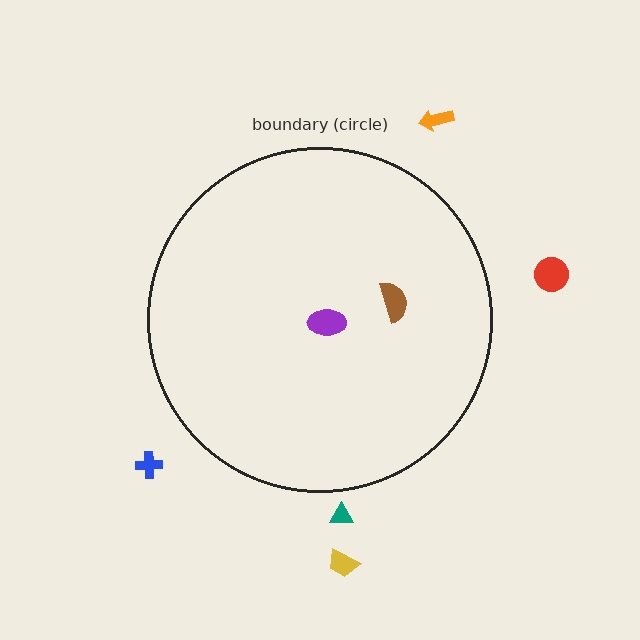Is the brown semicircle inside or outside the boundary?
Inside.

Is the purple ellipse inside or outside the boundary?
Inside.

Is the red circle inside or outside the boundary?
Outside.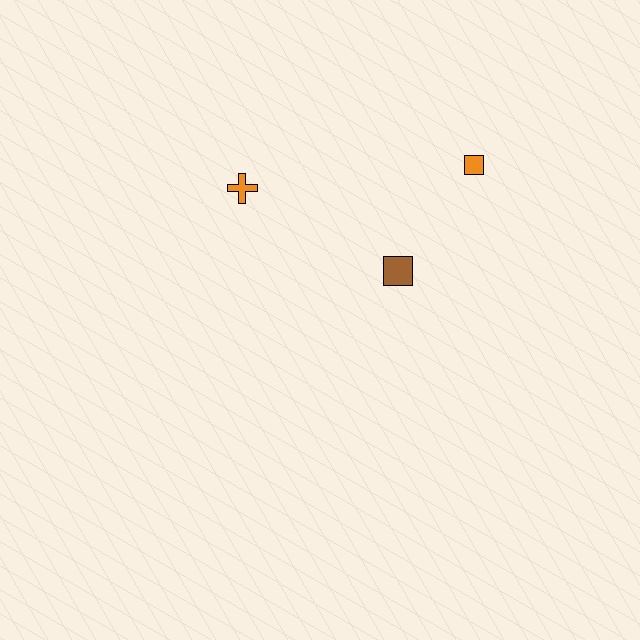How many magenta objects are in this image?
There are no magenta objects.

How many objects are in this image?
There are 3 objects.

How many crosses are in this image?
There is 1 cross.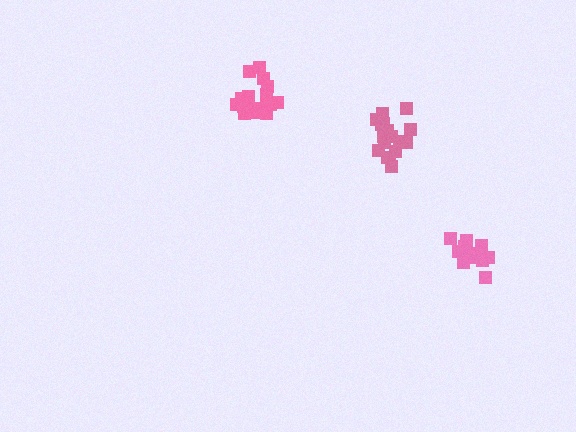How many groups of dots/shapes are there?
There are 3 groups.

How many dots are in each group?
Group 1: 18 dots, Group 2: 16 dots, Group 3: 15 dots (49 total).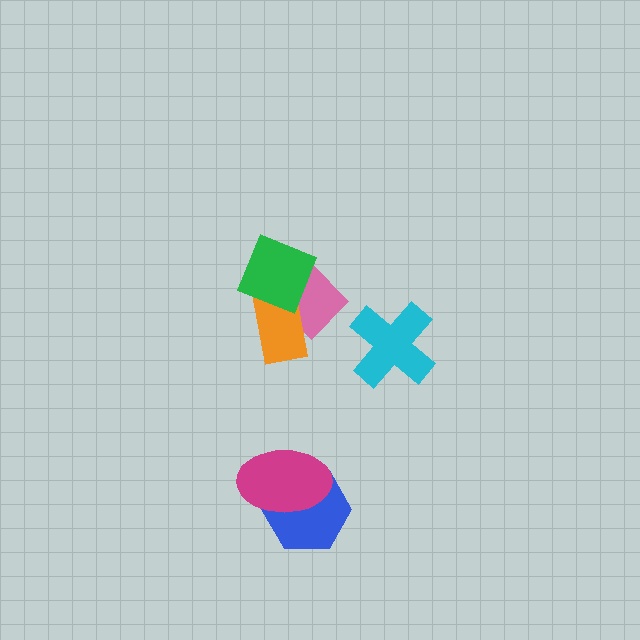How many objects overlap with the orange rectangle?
2 objects overlap with the orange rectangle.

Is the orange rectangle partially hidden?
Yes, it is partially covered by another shape.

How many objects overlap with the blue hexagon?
1 object overlaps with the blue hexagon.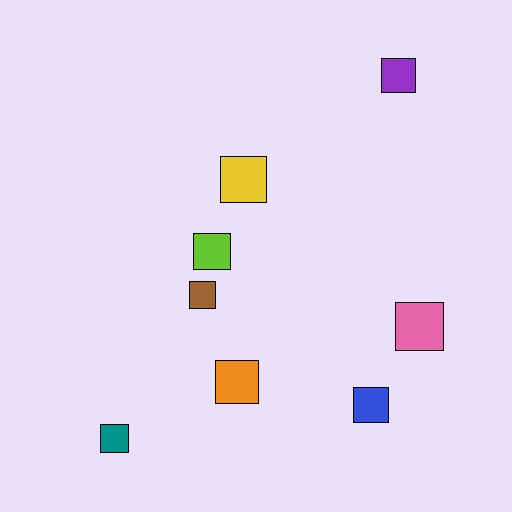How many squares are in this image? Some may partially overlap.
There are 8 squares.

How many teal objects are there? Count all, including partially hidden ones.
There is 1 teal object.